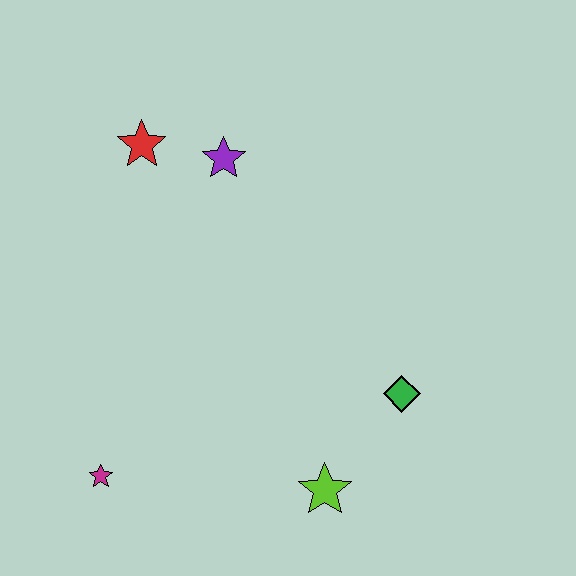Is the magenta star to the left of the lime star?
Yes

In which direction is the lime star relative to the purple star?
The lime star is below the purple star.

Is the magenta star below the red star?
Yes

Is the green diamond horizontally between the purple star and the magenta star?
No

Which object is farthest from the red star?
The lime star is farthest from the red star.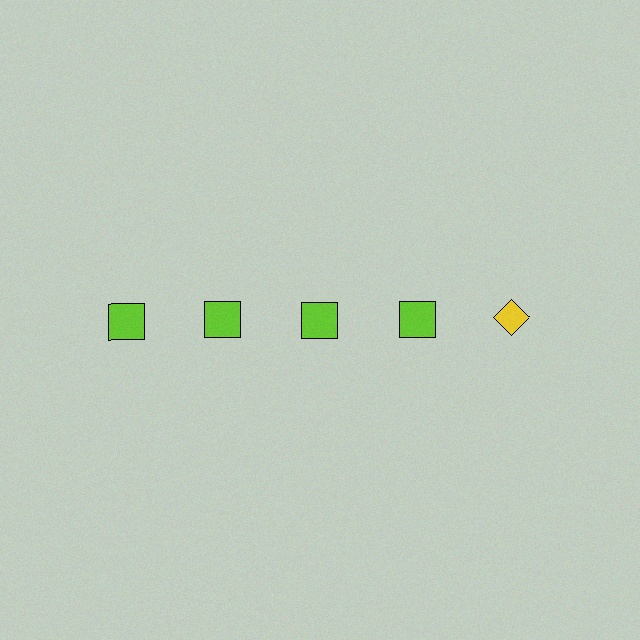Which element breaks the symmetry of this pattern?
The yellow diamond in the top row, rightmost column breaks the symmetry. All other shapes are lime squares.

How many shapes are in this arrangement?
There are 5 shapes arranged in a grid pattern.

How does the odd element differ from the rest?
It differs in both color (yellow instead of lime) and shape (diamond instead of square).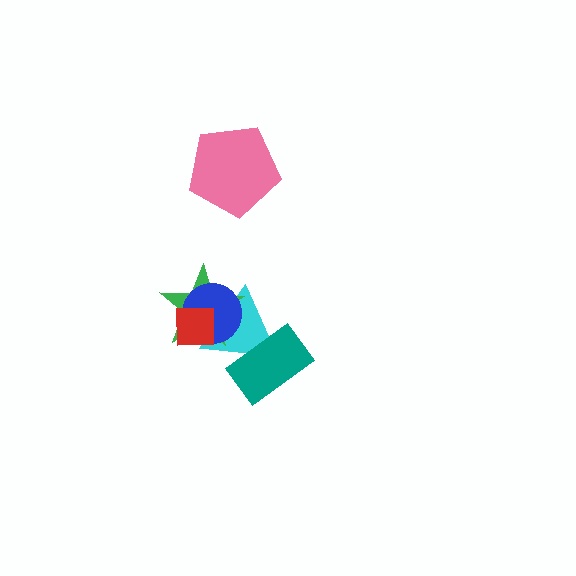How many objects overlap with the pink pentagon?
0 objects overlap with the pink pentagon.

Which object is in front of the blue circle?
The red square is in front of the blue circle.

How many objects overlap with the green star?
3 objects overlap with the green star.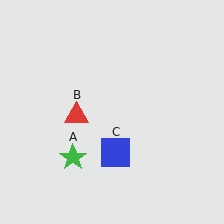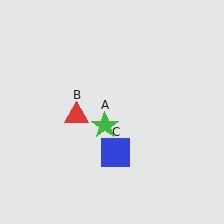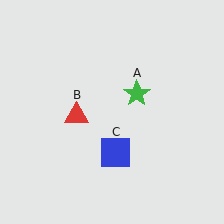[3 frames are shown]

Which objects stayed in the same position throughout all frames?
Red triangle (object B) and blue square (object C) remained stationary.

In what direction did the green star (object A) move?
The green star (object A) moved up and to the right.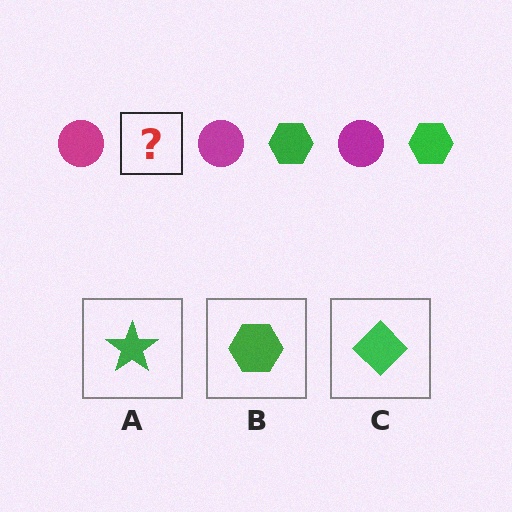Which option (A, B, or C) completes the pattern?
B.